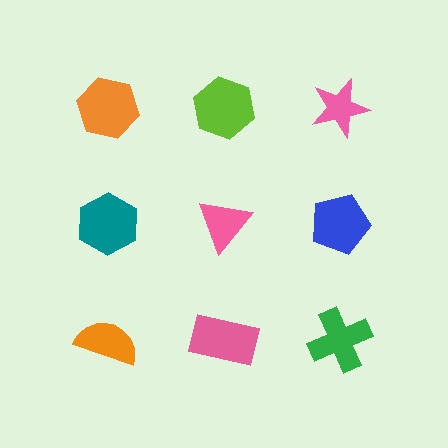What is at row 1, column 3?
A pink star.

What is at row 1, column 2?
A lime hexagon.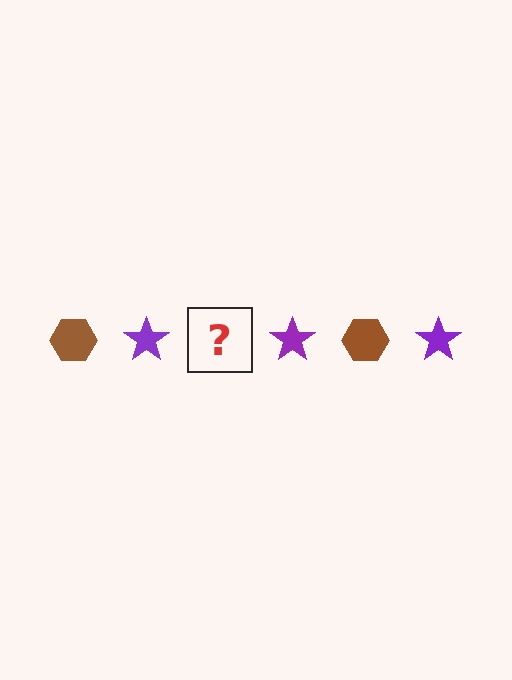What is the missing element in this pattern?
The missing element is a brown hexagon.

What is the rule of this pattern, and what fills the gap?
The rule is that the pattern alternates between brown hexagon and purple star. The gap should be filled with a brown hexagon.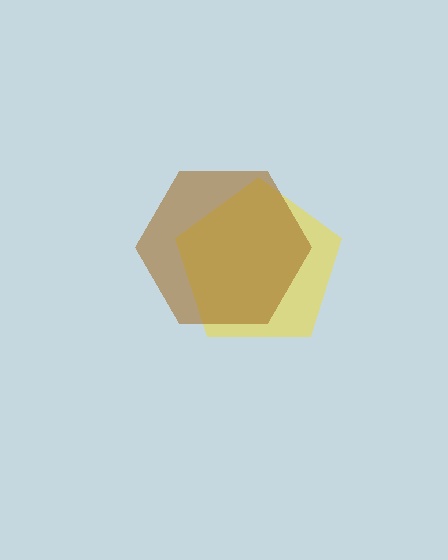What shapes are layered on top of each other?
The layered shapes are: a yellow pentagon, a brown hexagon.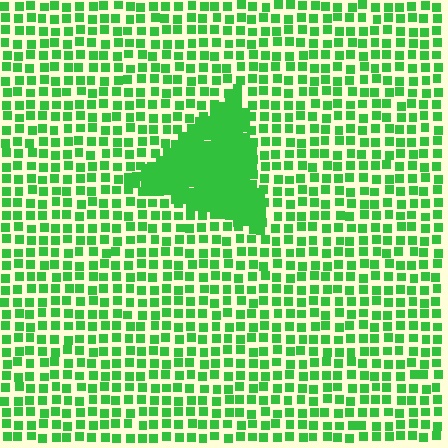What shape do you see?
I see a triangle.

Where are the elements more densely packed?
The elements are more densely packed inside the triangle boundary.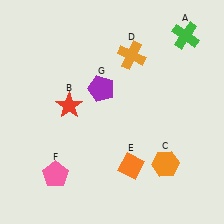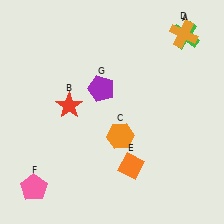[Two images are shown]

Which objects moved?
The objects that moved are: the orange hexagon (C), the orange cross (D), the pink pentagon (F).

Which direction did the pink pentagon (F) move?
The pink pentagon (F) moved left.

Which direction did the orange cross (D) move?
The orange cross (D) moved right.